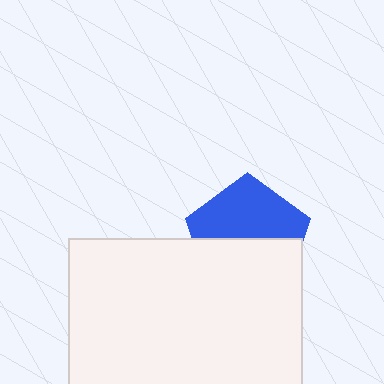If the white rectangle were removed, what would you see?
You would see the complete blue pentagon.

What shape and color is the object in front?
The object in front is a white rectangle.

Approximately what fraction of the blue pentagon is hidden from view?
Roughly 50% of the blue pentagon is hidden behind the white rectangle.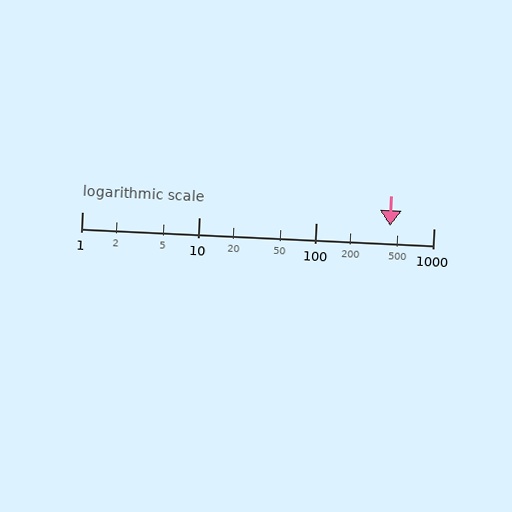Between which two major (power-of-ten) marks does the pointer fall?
The pointer is between 100 and 1000.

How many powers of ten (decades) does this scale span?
The scale spans 3 decades, from 1 to 1000.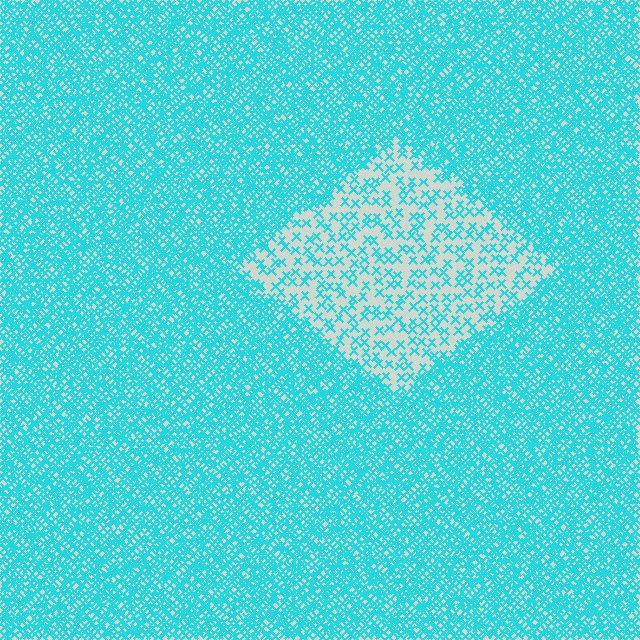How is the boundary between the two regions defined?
The boundary is defined by a change in element density (approximately 3.2x ratio). All elements are the same color, size, and shape.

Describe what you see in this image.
The image contains small cyan elements arranged at two different densities. A diamond-shaped region is visible where the elements are less densely packed than the surrounding area.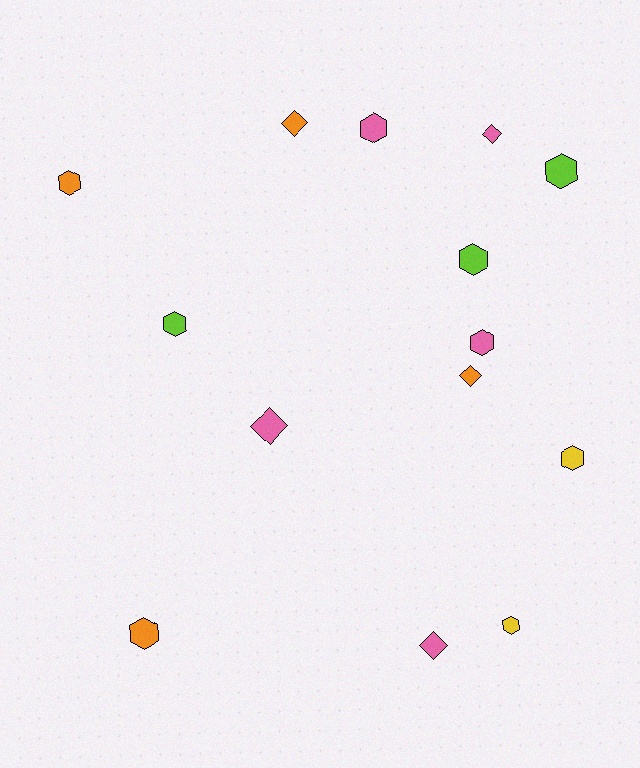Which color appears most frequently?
Pink, with 5 objects.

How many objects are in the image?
There are 14 objects.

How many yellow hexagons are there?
There are 2 yellow hexagons.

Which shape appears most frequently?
Hexagon, with 9 objects.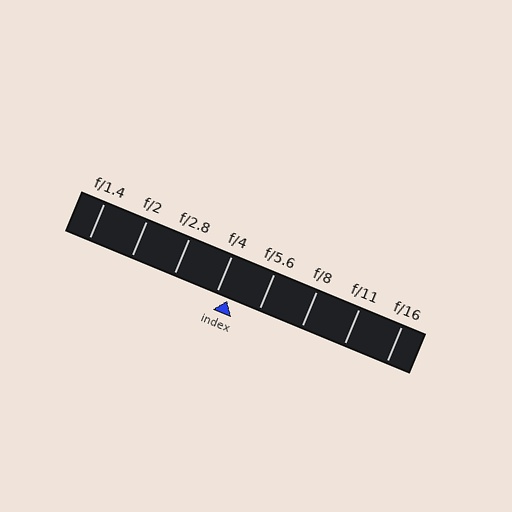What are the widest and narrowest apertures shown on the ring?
The widest aperture shown is f/1.4 and the narrowest is f/16.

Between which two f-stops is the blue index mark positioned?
The index mark is between f/4 and f/5.6.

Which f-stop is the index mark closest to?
The index mark is closest to f/4.